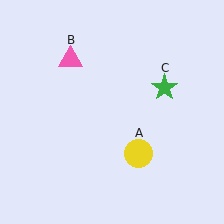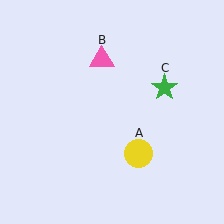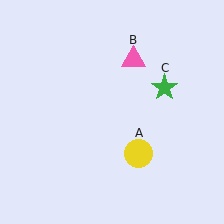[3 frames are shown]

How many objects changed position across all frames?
1 object changed position: pink triangle (object B).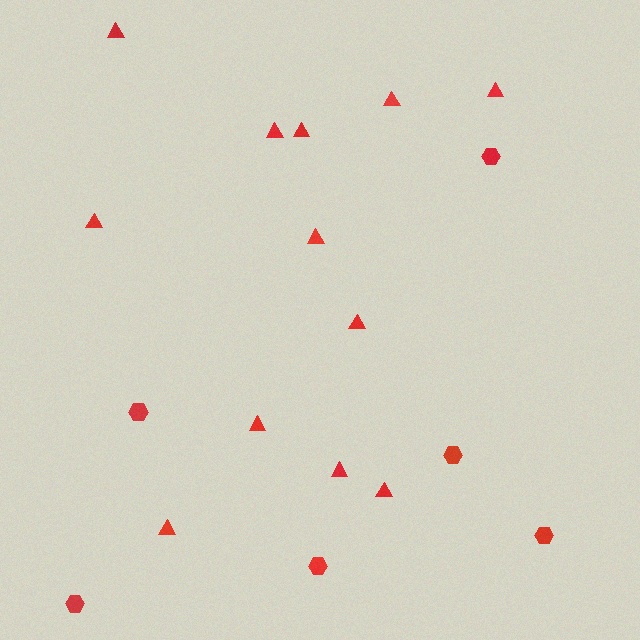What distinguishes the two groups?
There are 2 groups: one group of triangles (12) and one group of hexagons (6).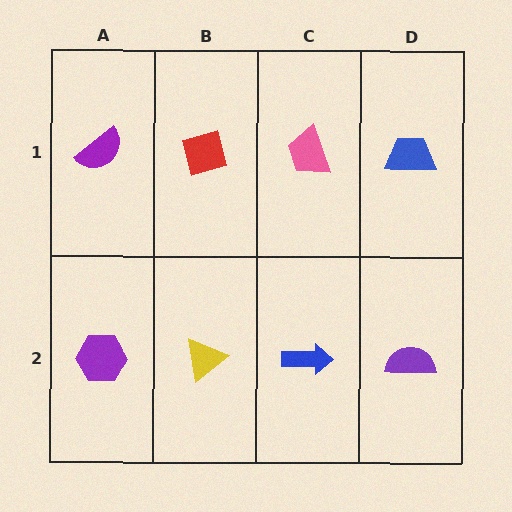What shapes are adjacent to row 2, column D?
A blue trapezoid (row 1, column D), a blue arrow (row 2, column C).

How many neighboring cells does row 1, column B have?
3.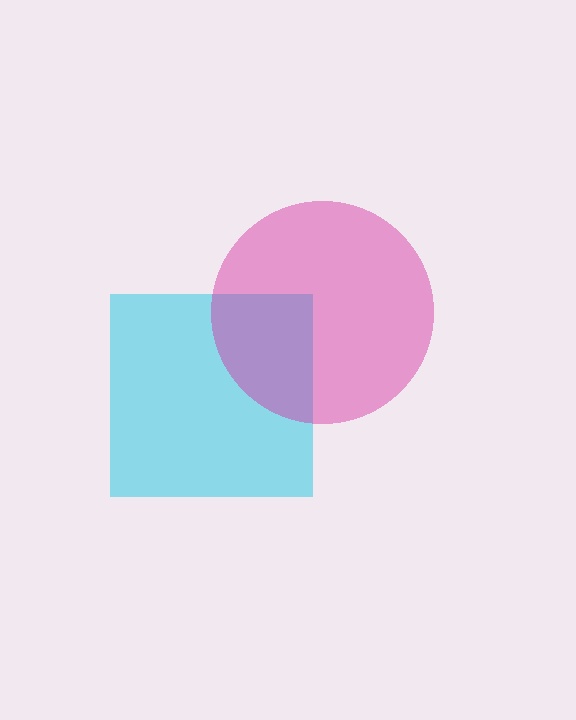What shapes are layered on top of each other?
The layered shapes are: a cyan square, a magenta circle.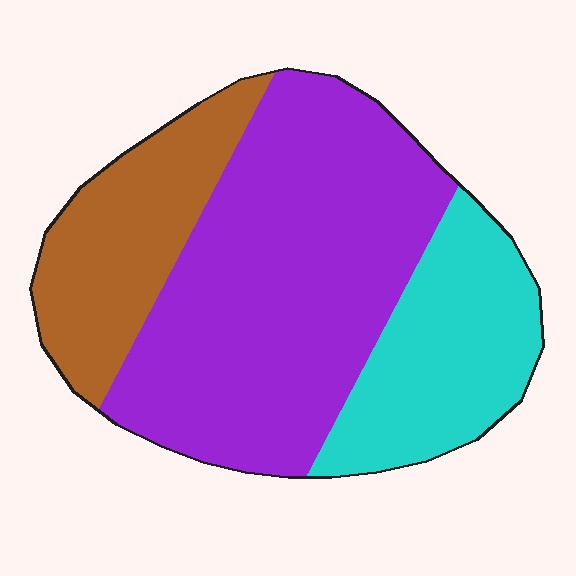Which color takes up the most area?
Purple, at roughly 55%.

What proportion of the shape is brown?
Brown takes up about one fifth (1/5) of the shape.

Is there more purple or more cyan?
Purple.